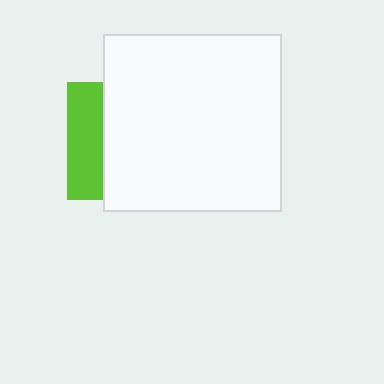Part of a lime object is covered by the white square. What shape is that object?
It is a square.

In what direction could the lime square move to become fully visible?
The lime square could move left. That would shift it out from behind the white square entirely.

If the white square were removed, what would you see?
You would see the complete lime square.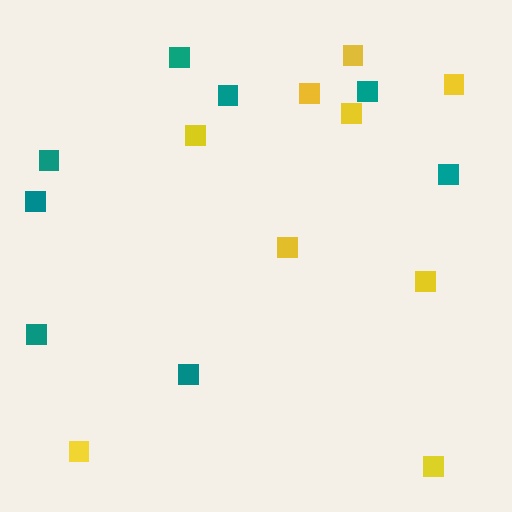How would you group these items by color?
There are 2 groups: one group of teal squares (8) and one group of yellow squares (9).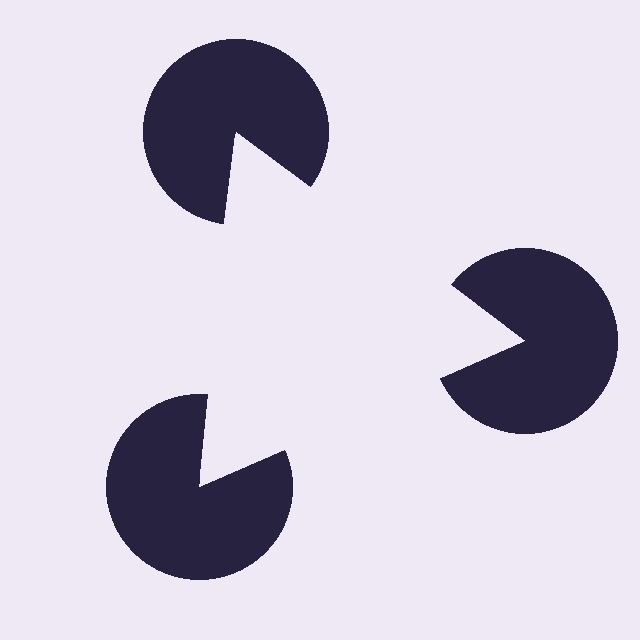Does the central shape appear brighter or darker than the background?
It typically appears slightly brighter than the background, even though no actual brightness change is drawn.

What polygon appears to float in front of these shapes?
An illusory triangle — its edges are inferred from the aligned wedge cuts in the pac-man discs, not physically drawn.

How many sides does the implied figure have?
3 sides.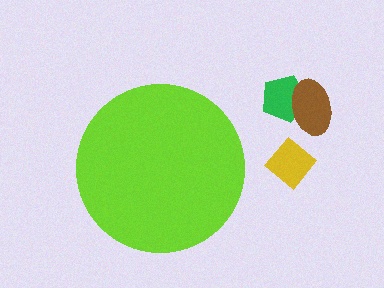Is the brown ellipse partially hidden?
No, the brown ellipse is fully visible.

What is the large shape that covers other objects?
A lime circle.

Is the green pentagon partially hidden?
No, the green pentagon is fully visible.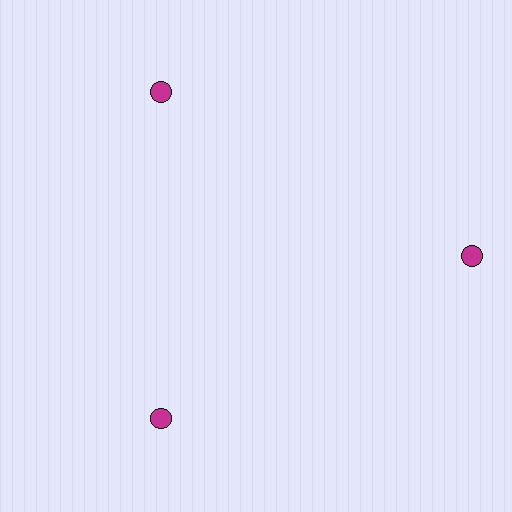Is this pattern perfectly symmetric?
No. The 3 magenta circles are arranged in a ring, but one element near the 3 o'clock position is pushed outward from the center, breaking the 3-fold rotational symmetry.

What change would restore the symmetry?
The symmetry would be restored by moving it inward, back onto the ring so that all 3 circles sit at equal angles and equal distance from the center.